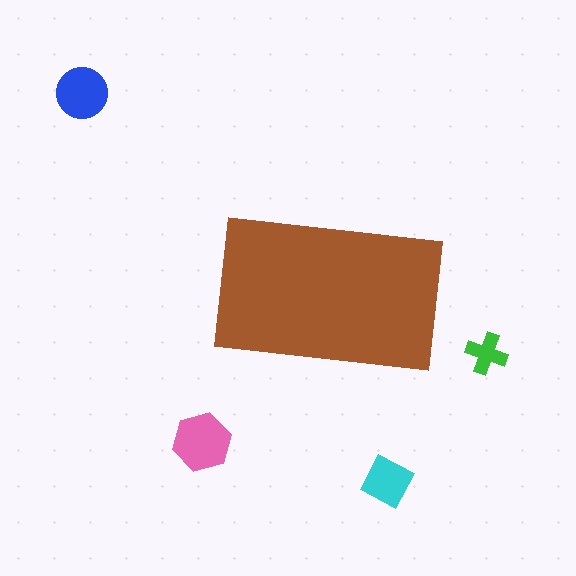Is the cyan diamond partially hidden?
No, the cyan diamond is fully visible.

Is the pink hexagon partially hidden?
No, the pink hexagon is fully visible.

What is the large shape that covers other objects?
A brown rectangle.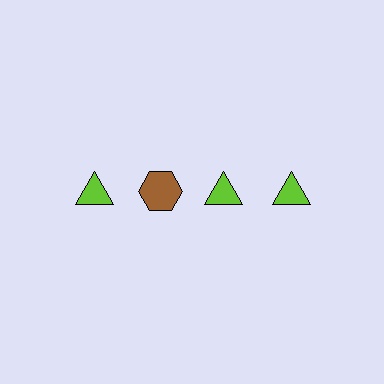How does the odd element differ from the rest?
It differs in both color (brown instead of lime) and shape (hexagon instead of triangle).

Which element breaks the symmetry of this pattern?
The brown hexagon in the top row, second from left column breaks the symmetry. All other shapes are lime triangles.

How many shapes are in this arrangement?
There are 4 shapes arranged in a grid pattern.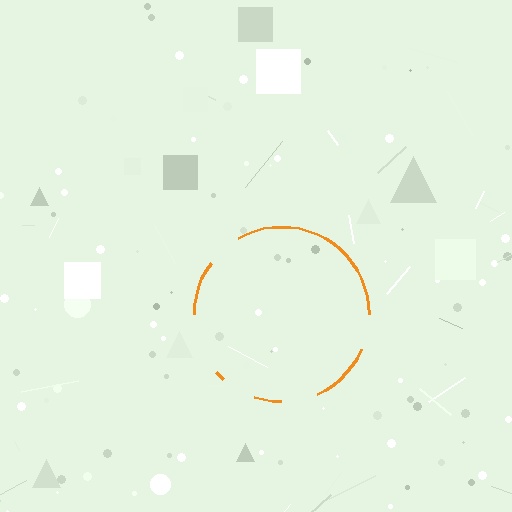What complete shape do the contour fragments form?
The contour fragments form a circle.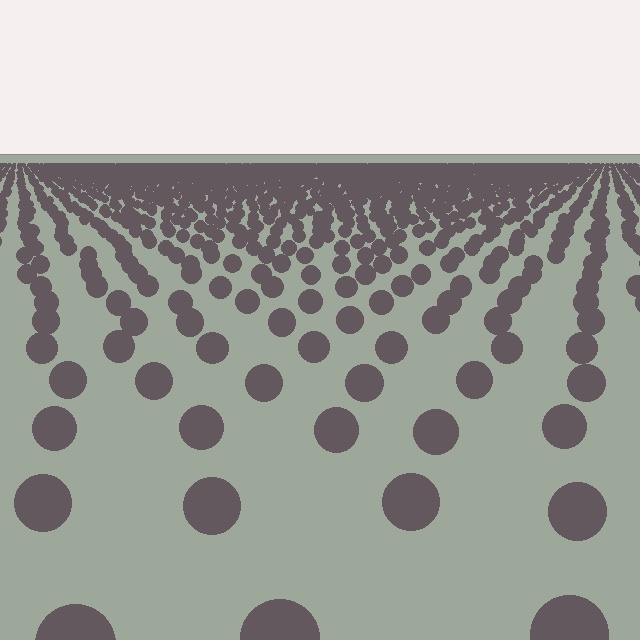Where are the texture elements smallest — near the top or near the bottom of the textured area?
Near the top.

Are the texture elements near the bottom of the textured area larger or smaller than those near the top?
Larger. Near the bottom, elements are closer to the viewer and appear at a bigger on-screen size.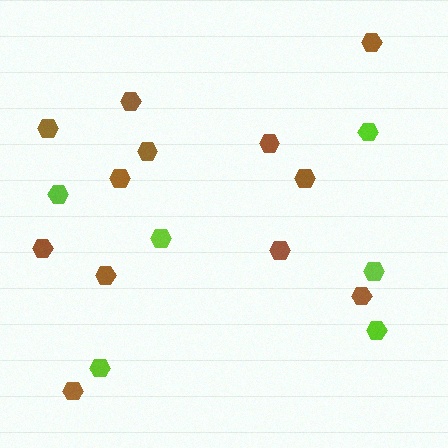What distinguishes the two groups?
There are 2 groups: one group of lime hexagons (6) and one group of brown hexagons (12).